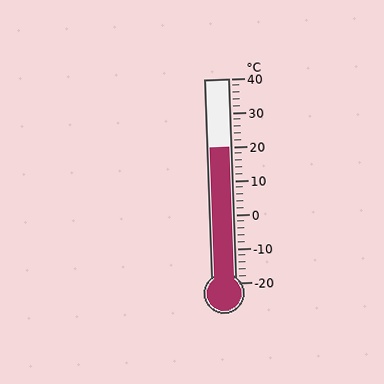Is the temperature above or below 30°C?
The temperature is below 30°C.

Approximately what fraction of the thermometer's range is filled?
The thermometer is filled to approximately 65% of its range.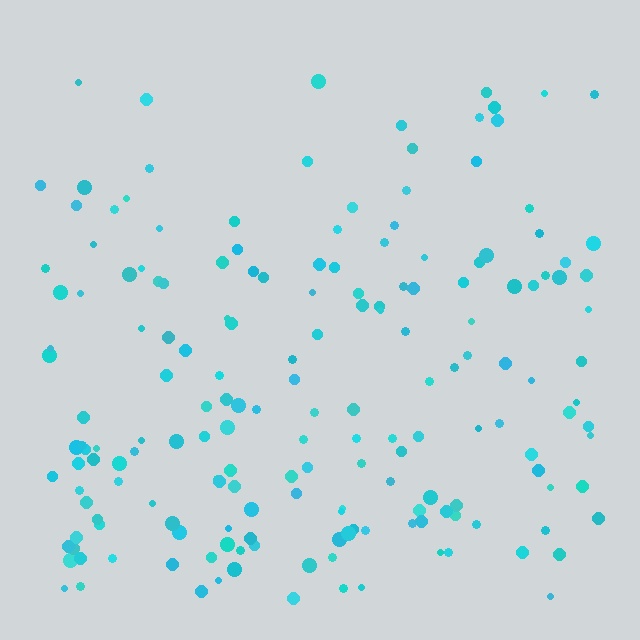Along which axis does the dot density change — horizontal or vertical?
Vertical.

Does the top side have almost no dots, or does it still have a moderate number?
Still a moderate number, just noticeably fewer than the bottom.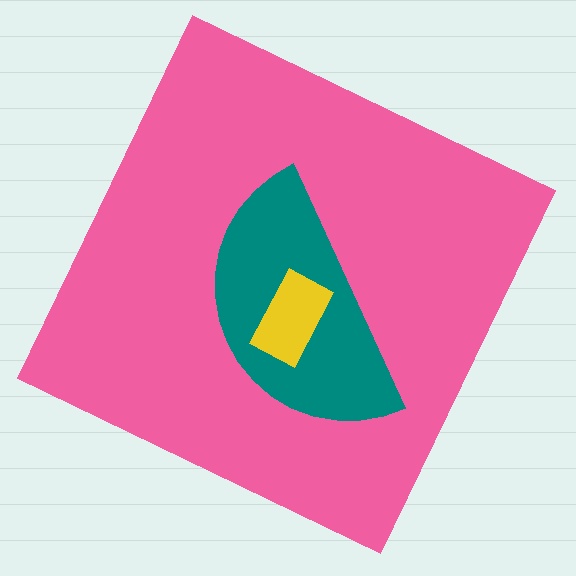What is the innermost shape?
The yellow rectangle.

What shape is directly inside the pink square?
The teal semicircle.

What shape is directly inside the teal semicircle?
The yellow rectangle.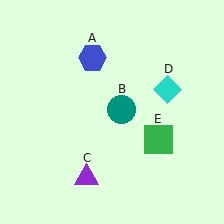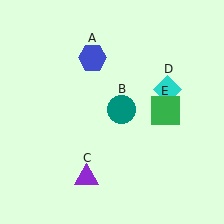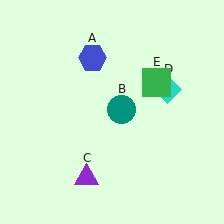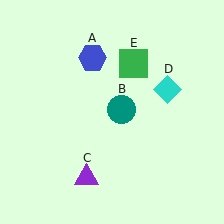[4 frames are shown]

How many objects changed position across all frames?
1 object changed position: green square (object E).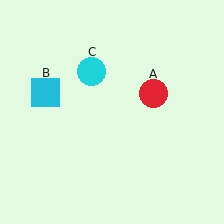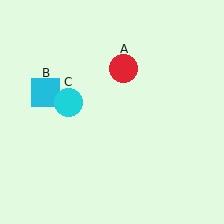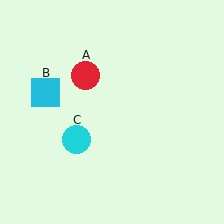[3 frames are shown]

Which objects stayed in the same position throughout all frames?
Cyan square (object B) remained stationary.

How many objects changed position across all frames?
2 objects changed position: red circle (object A), cyan circle (object C).